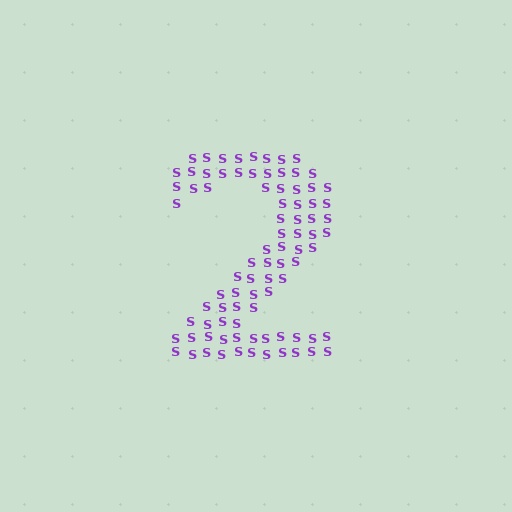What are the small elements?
The small elements are letter S's.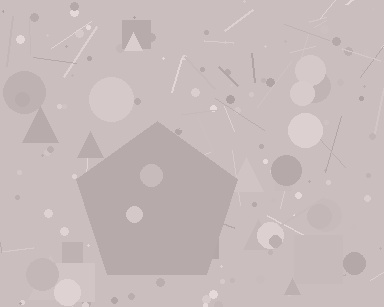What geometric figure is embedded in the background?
A pentagon is embedded in the background.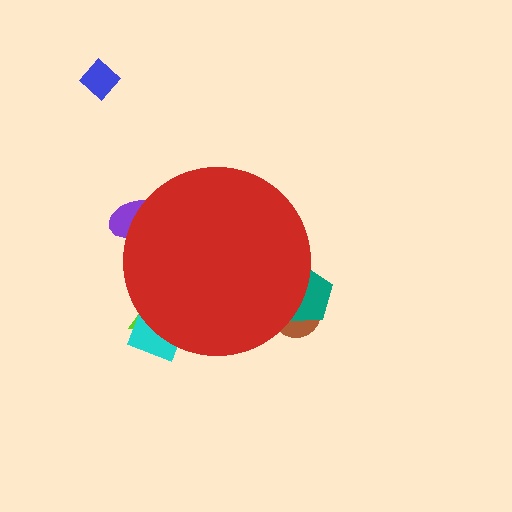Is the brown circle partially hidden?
Yes, the brown circle is partially hidden behind the red circle.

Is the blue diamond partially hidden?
No, the blue diamond is fully visible.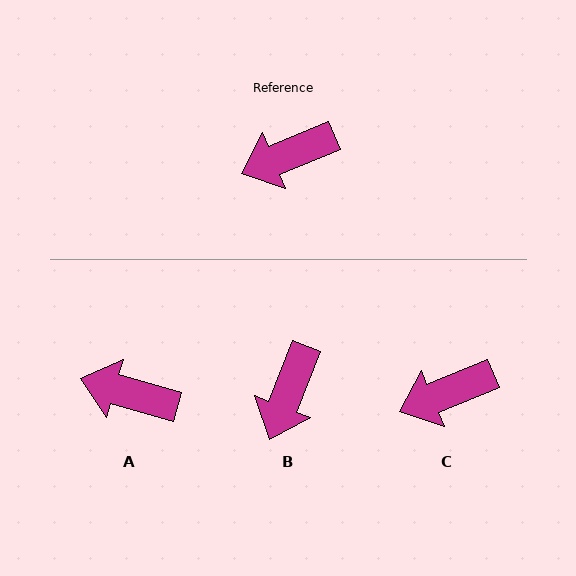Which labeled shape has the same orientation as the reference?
C.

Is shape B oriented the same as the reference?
No, it is off by about 47 degrees.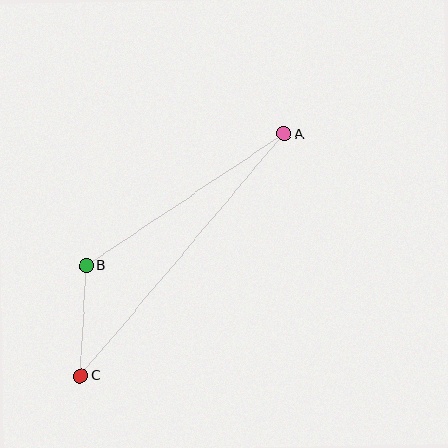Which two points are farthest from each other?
Points A and C are farthest from each other.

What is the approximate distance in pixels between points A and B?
The distance between A and B is approximately 238 pixels.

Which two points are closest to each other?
Points B and C are closest to each other.